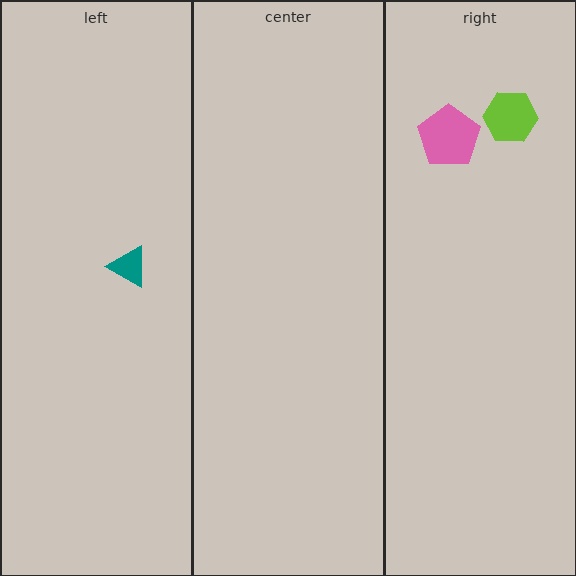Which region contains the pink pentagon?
The right region.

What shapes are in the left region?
The teal triangle.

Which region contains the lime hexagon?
The right region.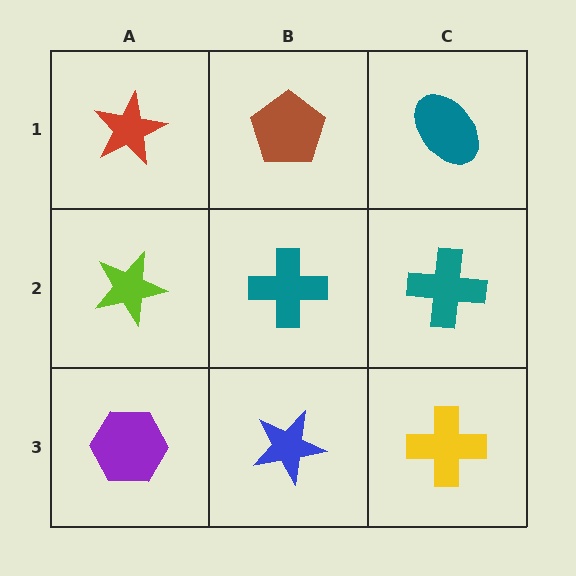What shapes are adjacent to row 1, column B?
A teal cross (row 2, column B), a red star (row 1, column A), a teal ellipse (row 1, column C).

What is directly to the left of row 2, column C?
A teal cross.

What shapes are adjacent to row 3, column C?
A teal cross (row 2, column C), a blue star (row 3, column B).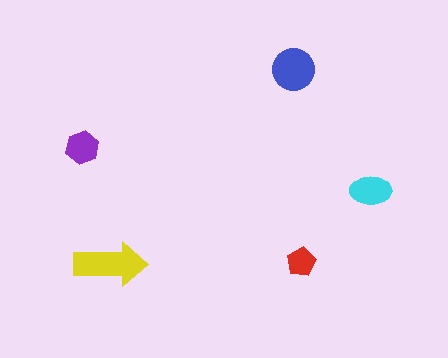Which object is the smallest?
The red pentagon.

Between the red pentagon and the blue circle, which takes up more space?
The blue circle.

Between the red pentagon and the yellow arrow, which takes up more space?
The yellow arrow.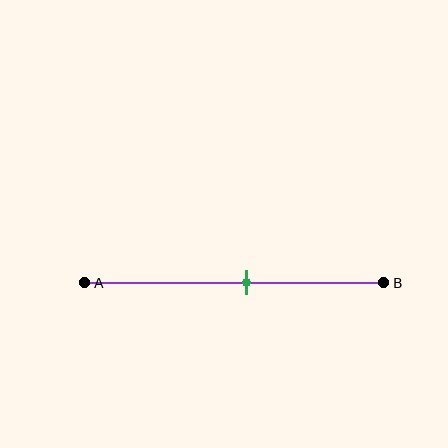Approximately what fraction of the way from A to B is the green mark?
The green mark is approximately 55% of the way from A to B.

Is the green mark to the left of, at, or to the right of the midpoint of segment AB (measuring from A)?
The green mark is to the right of the midpoint of segment AB.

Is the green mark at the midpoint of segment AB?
No, the mark is at about 55% from A, not at the 50% midpoint.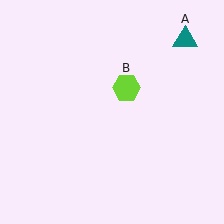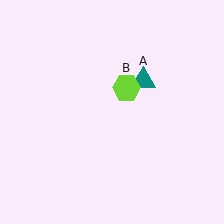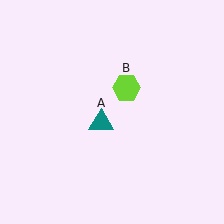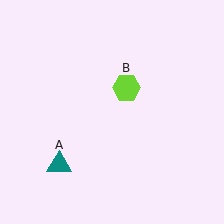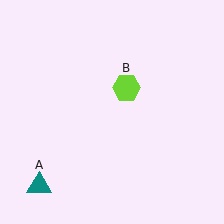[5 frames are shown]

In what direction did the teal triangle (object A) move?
The teal triangle (object A) moved down and to the left.